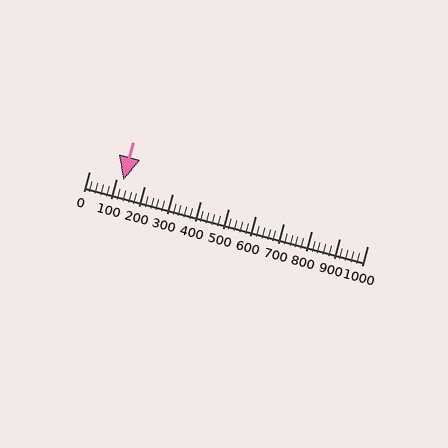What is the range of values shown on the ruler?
The ruler shows values from 0 to 1000.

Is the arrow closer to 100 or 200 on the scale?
The arrow is closer to 100.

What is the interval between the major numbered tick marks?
The major tick marks are spaced 100 units apart.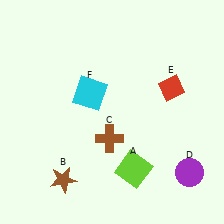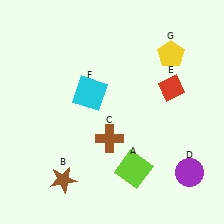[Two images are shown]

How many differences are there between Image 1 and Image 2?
There is 1 difference between the two images.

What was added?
A yellow pentagon (G) was added in Image 2.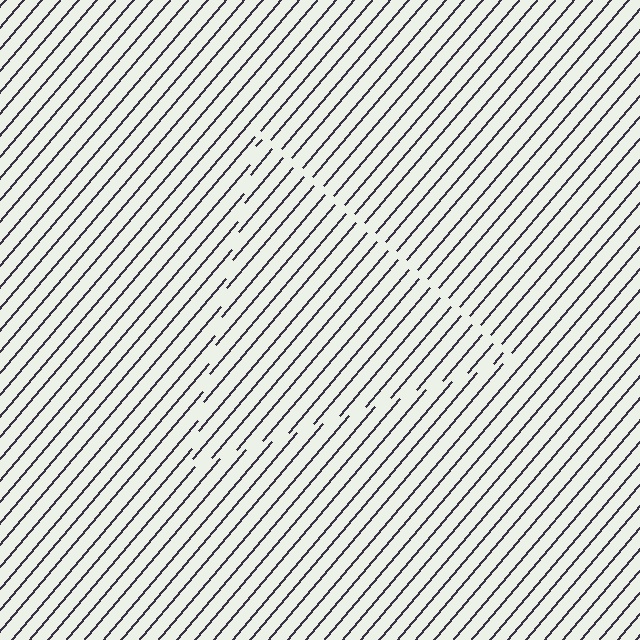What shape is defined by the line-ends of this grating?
An illusory triangle. The interior of the shape contains the same grating, shifted by half a period — the contour is defined by the phase discontinuity where line-ends from the inner and outer gratings abut.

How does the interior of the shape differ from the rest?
The interior of the shape contains the same grating, shifted by half a period — the contour is defined by the phase discontinuity where line-ends from the inner and outer gratings abut.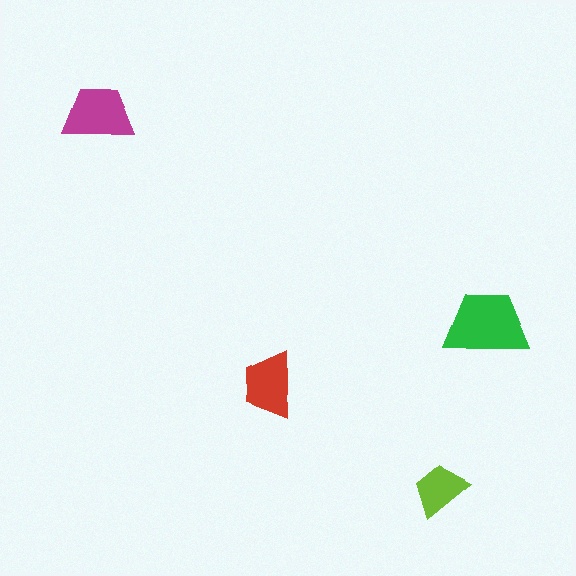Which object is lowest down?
The lime trapezoid is bottommost.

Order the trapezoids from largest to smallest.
the green one, the magenta one, the red one, the lime one.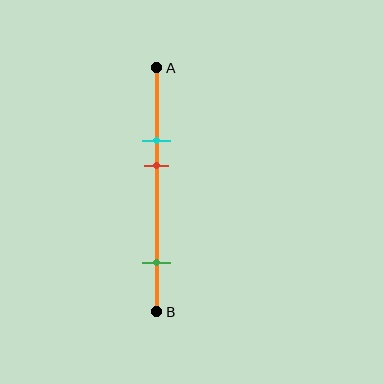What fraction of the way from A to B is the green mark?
The green mark is approximately 80% (0.8) of the way from A to B.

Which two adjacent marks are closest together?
The cyan and red marks are the closest adjacent pair.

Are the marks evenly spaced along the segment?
No, the marks are not evenly spaced.